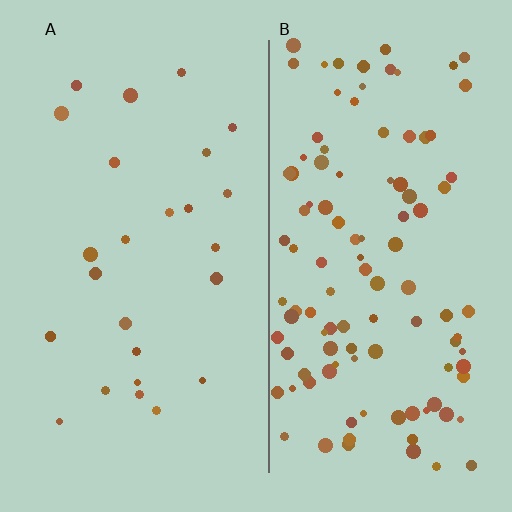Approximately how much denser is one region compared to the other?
Approximately 4.4× — region B over region A.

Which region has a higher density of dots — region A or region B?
B (the right).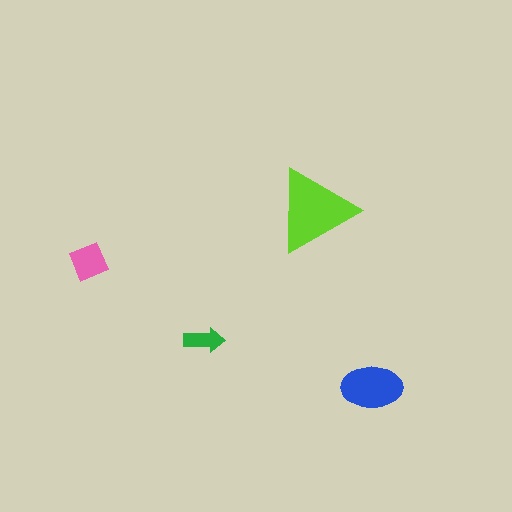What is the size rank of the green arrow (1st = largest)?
4th.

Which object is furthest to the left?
The pink square is leftmost.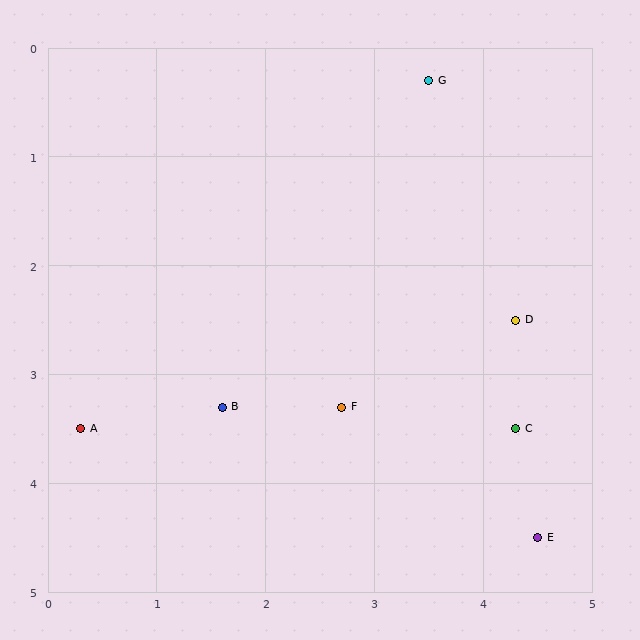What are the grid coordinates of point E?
Point E is at approximately (4.5, 4.5).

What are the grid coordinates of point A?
Point A is at approximately (0.3, 3.5).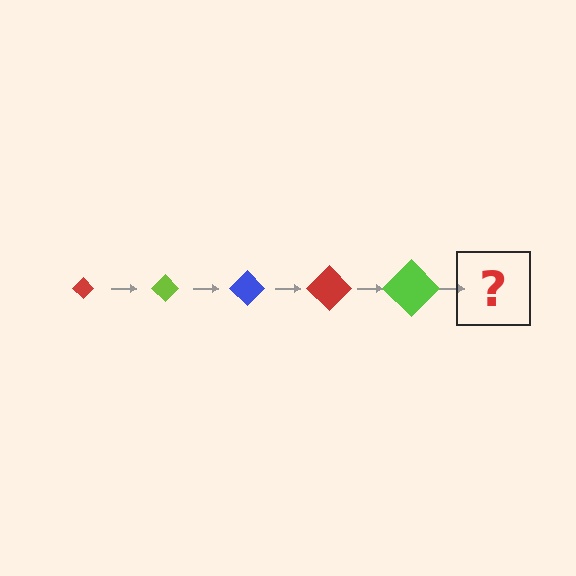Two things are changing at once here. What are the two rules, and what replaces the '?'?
The two rules are that the diamond grows larger each step and the color cycles through red, lime, and blue. The '?' should be a blue diamond, larger than the previous one.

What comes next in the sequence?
The next element should be a blue diamond, larger than the previous one.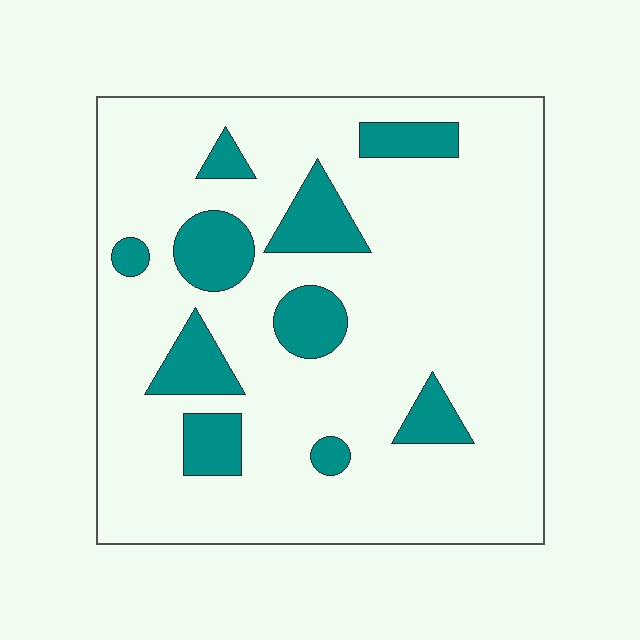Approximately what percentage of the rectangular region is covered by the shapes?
Approximately 15%.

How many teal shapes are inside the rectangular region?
10.